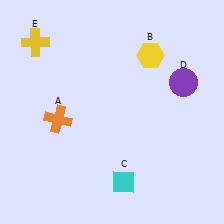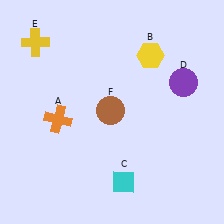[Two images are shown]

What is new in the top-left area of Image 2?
A brown circle (F) was added in the top-left area of Image 2.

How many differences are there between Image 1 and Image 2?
There is 1 difference between the two images.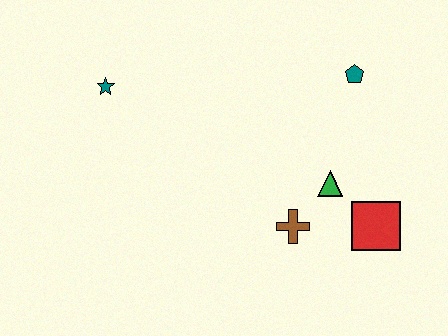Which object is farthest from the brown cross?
The teal star is farthest from the brown cross.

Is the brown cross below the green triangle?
Yes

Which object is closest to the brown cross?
The green triangle is closest to the brown cross.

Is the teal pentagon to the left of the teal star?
No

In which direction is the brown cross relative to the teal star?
The brown cross is to the right of the teal star.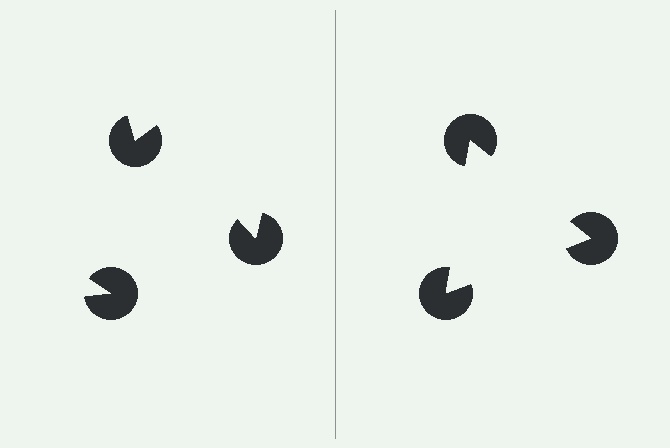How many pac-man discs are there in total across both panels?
6 — 3 on each side.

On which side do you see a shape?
An illusory triangle appears on the right side. On the left side the wedge cuts are rotated, so no coherent shape forms.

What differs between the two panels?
The pac-man discs are positioned identically on both sides; only the wedge orientations differ. On the right they align to a triangle; on the left they are misaligned.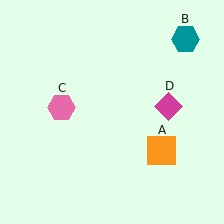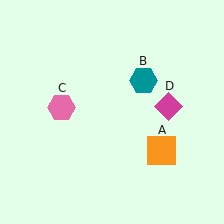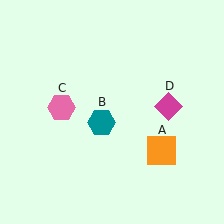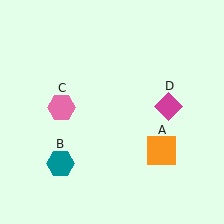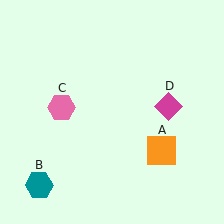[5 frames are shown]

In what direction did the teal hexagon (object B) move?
The teal hexagon (object B) moved down and to the left.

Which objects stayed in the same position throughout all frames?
Orange square (object A) and pink hexagon (object C) and magenta diamond (object D) remained stationary.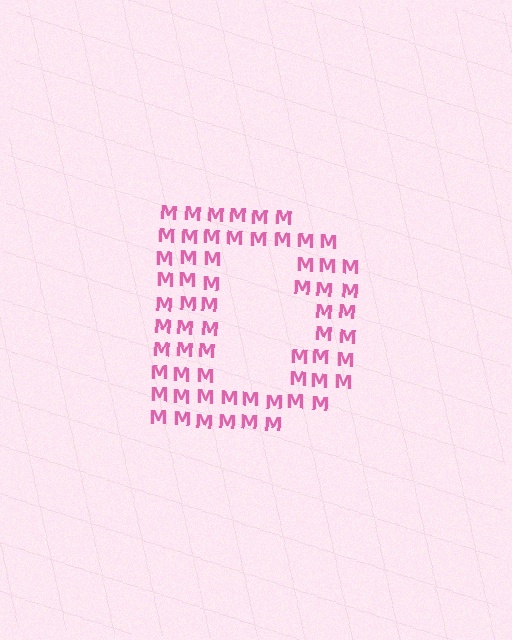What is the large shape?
The large shape is the letter D.